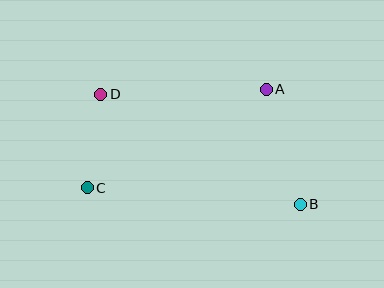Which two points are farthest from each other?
Points B and D are farthest from each other.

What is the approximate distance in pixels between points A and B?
The distance between A and B is approximately 120 pixels.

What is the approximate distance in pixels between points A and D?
The distance between A and D is approximately 165 pixels.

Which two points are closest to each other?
Points C and D are closest to each other.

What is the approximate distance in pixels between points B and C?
The distance between B and C is approximately 213 pixels.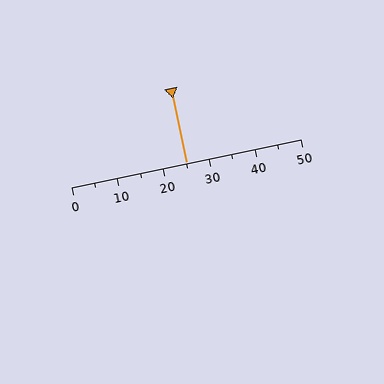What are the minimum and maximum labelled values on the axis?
The axis runs from 0 to 50.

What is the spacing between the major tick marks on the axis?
The major ticks are spaced 10 apart.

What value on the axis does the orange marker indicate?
The marker indicates approximately 25.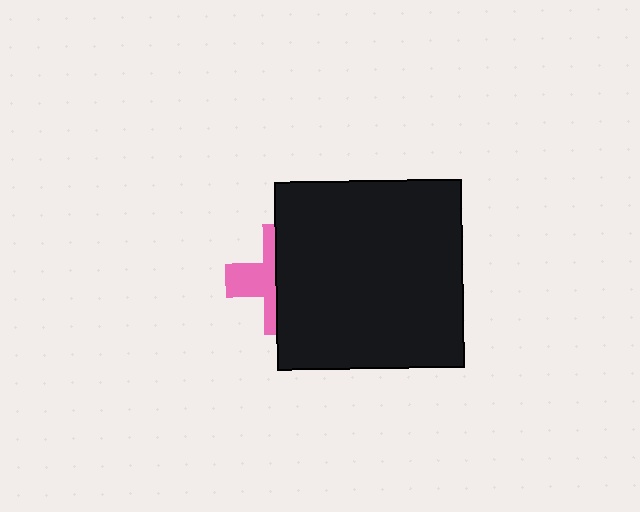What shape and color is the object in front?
The object in front is a black square.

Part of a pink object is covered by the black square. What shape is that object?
It is a cross.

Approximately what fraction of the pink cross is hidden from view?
Roughly 59% of the pink cross is hidden behind the black square.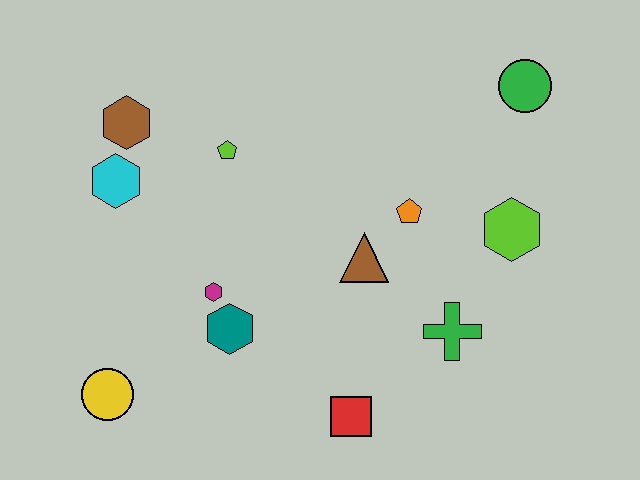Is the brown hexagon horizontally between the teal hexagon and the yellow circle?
Yes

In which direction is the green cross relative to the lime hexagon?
The green cross is below the lime hexagon.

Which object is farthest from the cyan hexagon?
The green circle is farthest from the cyan hexagon.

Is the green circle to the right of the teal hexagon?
Yes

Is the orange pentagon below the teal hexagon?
No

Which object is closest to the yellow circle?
The teal hexagon is closest to the yellow circle.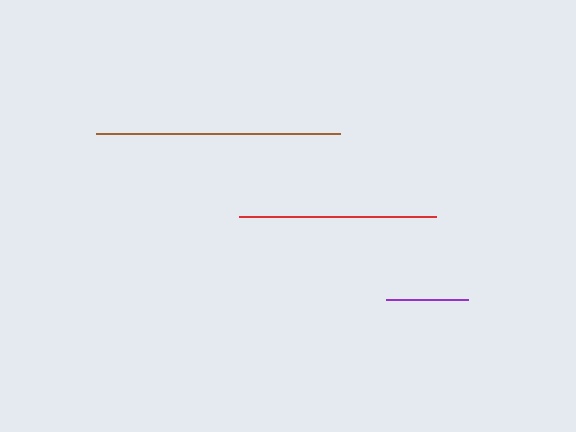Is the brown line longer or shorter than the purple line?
The brown line is longer than the purple line.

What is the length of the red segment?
The red segment is approximately 197 pixels long.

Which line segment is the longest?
The brown line is the longest at approximately 244 pixels.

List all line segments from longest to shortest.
From longest to shortest: brown, red, purple.